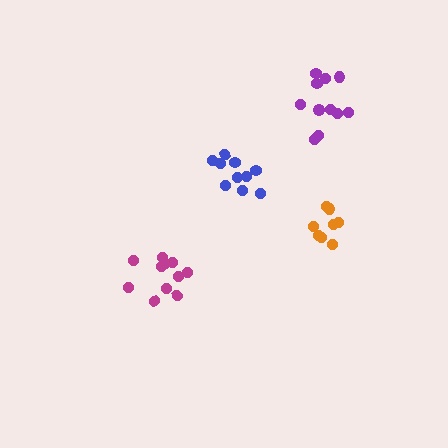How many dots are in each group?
Group 1: 11 dots, Group 2: 11 dots, Group 3: 8 dots, Group 4: 10 dots (40 total).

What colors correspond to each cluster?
The clusters are colored: purple, magenta, orange, blue.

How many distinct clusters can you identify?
There are 4 distinct clusters.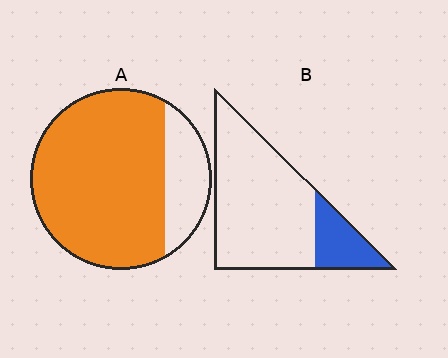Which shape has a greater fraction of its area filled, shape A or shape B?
Shape A.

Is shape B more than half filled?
No.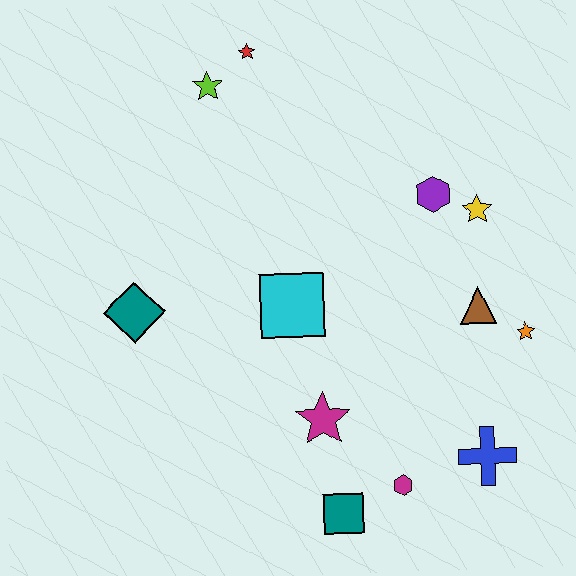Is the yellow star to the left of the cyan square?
No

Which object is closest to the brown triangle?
The orange star is closest to the brown triangle.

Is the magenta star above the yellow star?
No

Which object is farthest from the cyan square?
The red star is farthest from the cyan square.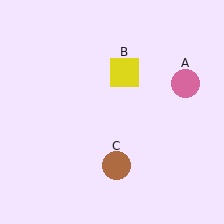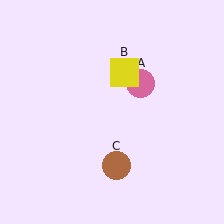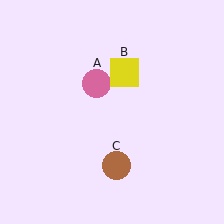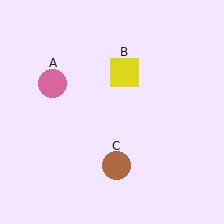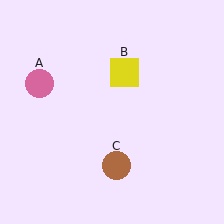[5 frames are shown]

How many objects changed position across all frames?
1 object changed position: pink circle (object A).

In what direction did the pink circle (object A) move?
The pink circle (object A) moved left.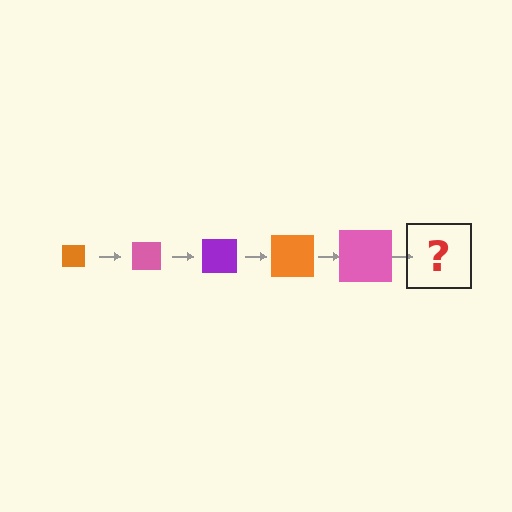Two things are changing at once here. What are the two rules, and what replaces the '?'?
The two rules are that the square grows larger each step and the color cycles through orange, pink, and purple. The '?' should be a purple square, larger than the previous one.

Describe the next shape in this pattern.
It should be a purple square, larger than the previous one.